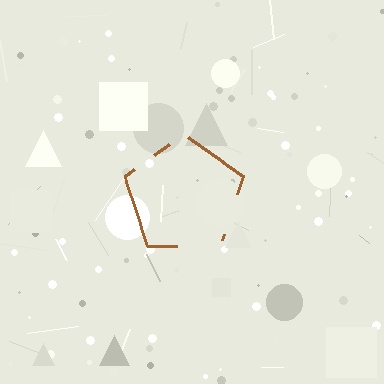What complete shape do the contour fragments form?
The contour fragments form a pentagon.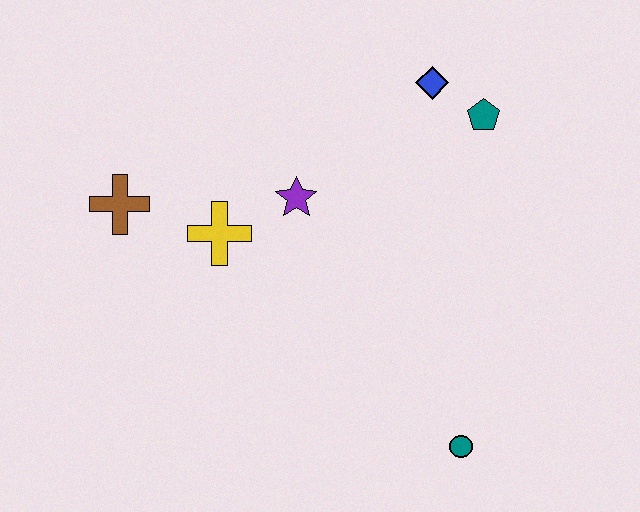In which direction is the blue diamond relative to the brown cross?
The blue diamond is to the right of the brown cross.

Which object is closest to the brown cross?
The yellow cross is closest to the brown cross.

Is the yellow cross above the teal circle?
Yes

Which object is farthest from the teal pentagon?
The brown cross is farthest from the teal pentagon.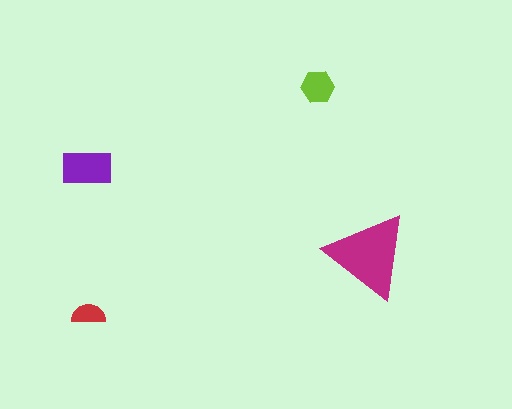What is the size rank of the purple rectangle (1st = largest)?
2nd.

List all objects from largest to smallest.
The magenta triangle, the purple rectangle, the lime hexagon, the red semicircle.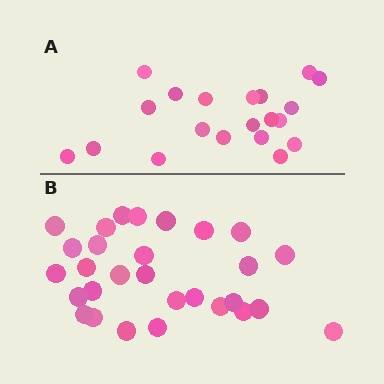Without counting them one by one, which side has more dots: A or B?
Region B (the bottom region) has more dots.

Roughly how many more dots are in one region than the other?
Region B has roughly 8 or so more dots than region A.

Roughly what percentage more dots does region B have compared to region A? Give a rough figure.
About 45% more.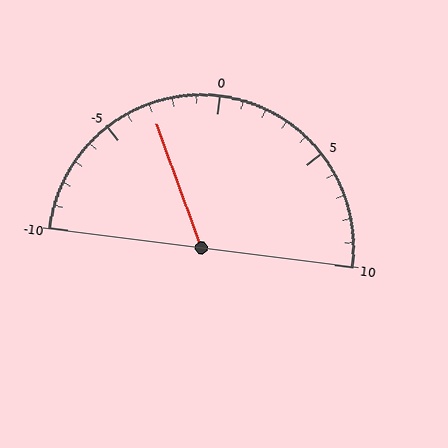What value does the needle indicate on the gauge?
The needle indicates approximately -3.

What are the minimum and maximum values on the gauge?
The gauge ranges from -10 to 10.